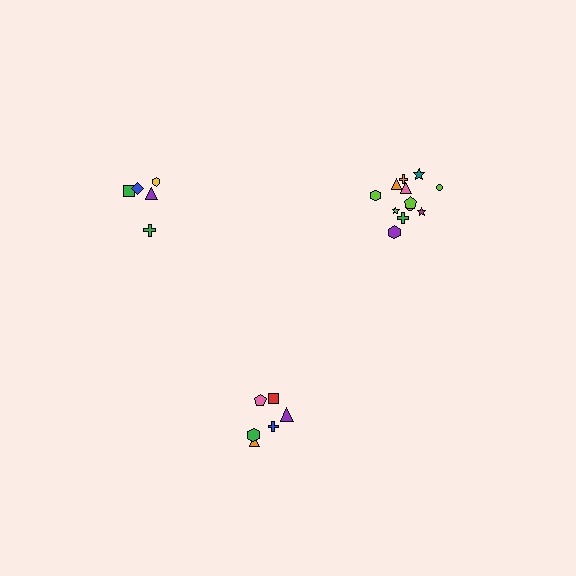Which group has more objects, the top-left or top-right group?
The top-right group.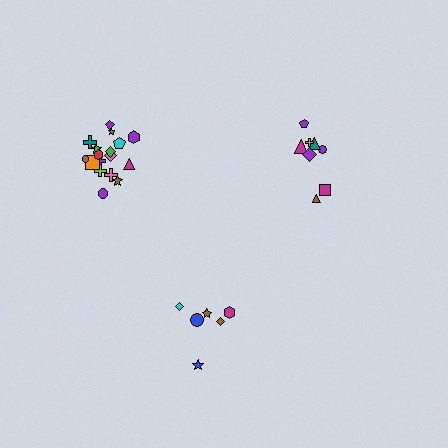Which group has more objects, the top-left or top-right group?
The top-left group.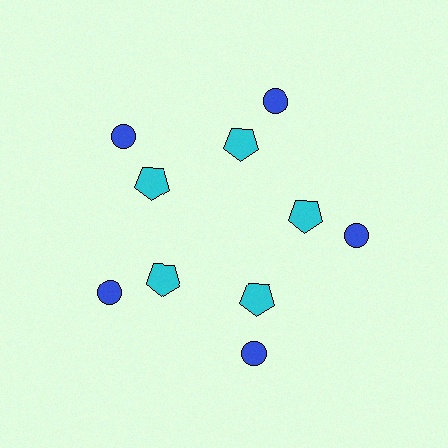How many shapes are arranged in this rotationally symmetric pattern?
There are 10 shapes, arranged in 5 groups of 2.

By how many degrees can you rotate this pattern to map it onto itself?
The pattern maps onto itself every 72 degrees of rotation.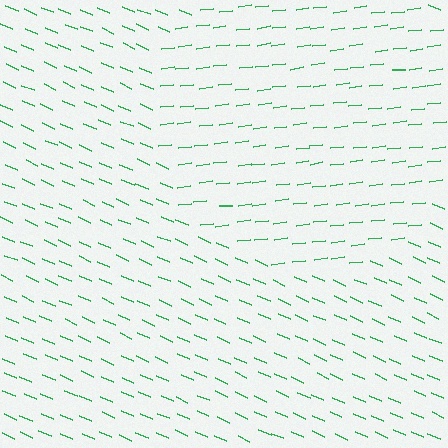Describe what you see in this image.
The image is filled with small green line segments. A circle region in the image has lines oriented differently from the surrounding lines, creating a visible texture boundary.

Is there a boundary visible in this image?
Yes, there is a texture boundary formed by a change in line orientation.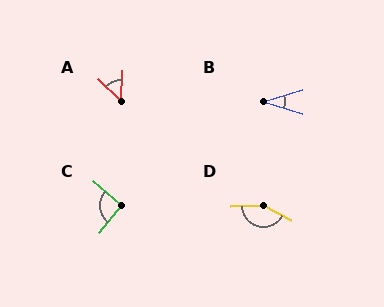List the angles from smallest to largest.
B (33°), A (47°), C (92°), D (150°).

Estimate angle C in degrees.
Approximately 92 degrees.